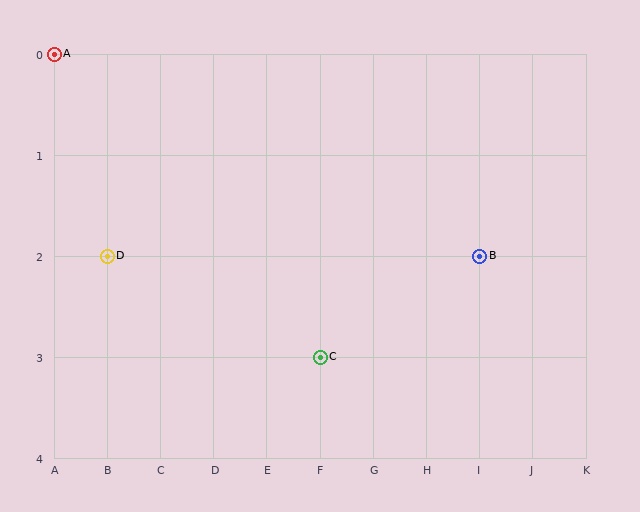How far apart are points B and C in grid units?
Points B and C are 3 columns and 1 row apart (about 3.2 grid units diagonally).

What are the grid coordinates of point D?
Point D is at grid coordinates (B, 2).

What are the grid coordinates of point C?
Point C is at grid coordinates (F, 3).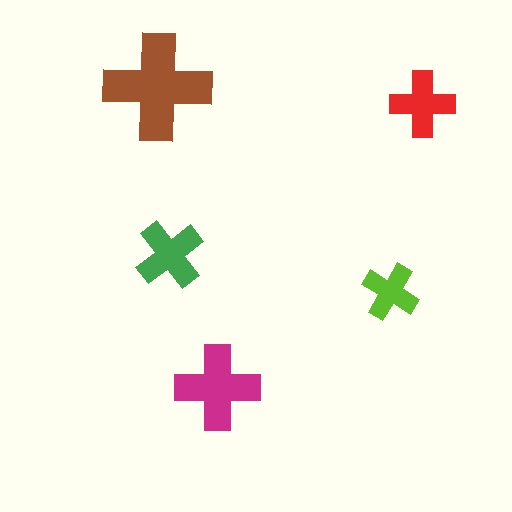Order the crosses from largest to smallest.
the brown one, the magenta one, the green one, the red one, the lime one.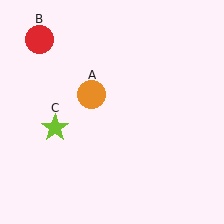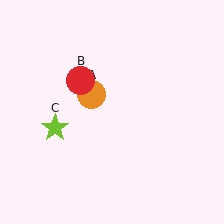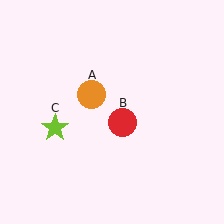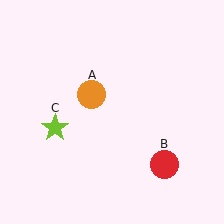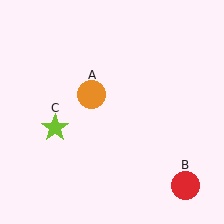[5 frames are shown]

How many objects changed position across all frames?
1 object changed position: red circle (object B).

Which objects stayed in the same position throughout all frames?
Orange circle (object A) and lime star (object C) remained stationary.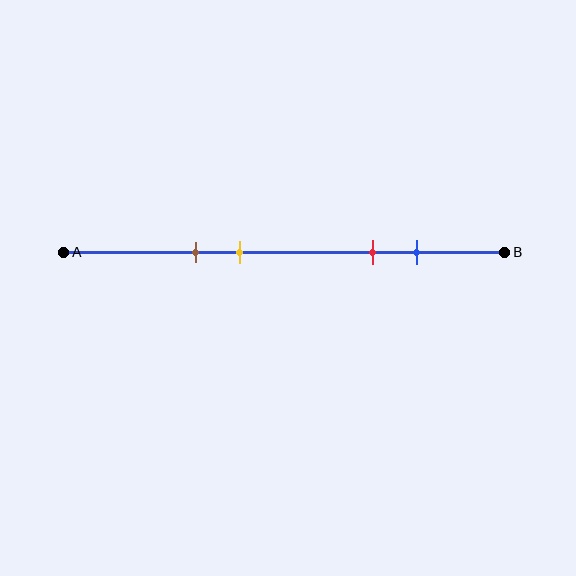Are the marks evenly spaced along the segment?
No, the marks are not evenly spaced.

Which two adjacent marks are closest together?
The brown and yellow marks are the closest adjacent pair.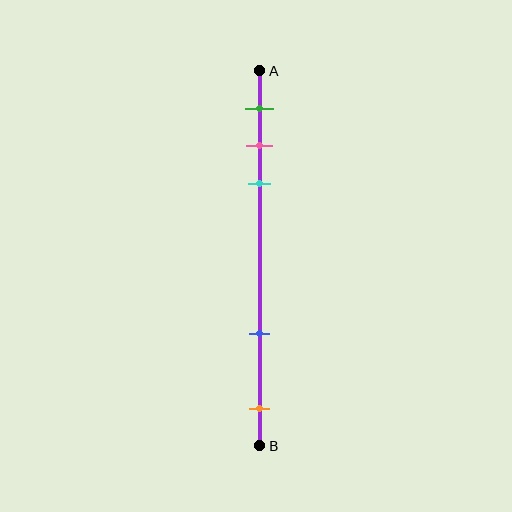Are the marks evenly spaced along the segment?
No, the marks are not evenly spaced.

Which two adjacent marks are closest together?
The pink and cyan marks are the closest adjacent pair.